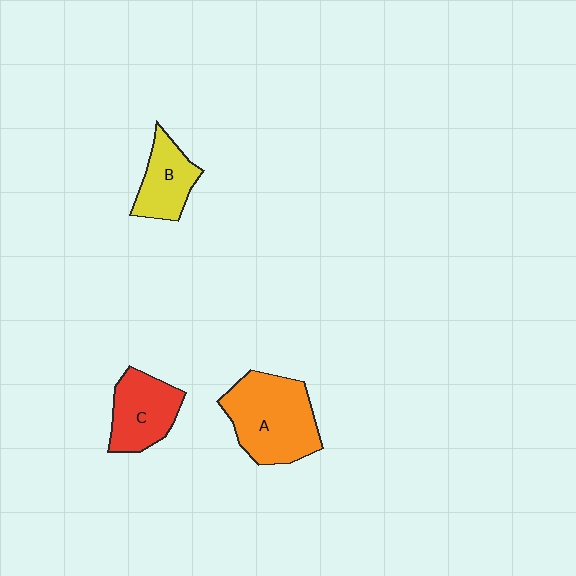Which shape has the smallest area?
Shape B (yellow).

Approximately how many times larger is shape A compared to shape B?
Approximately 1.8 times.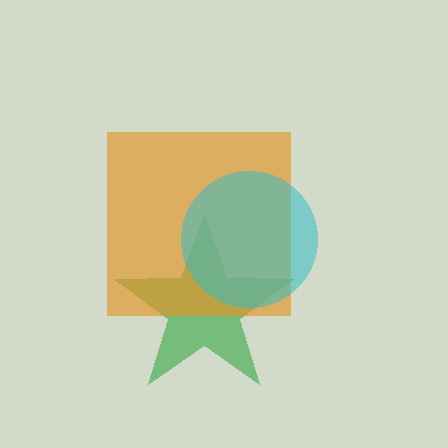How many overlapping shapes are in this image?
There are 3 overlapping shapes in the image.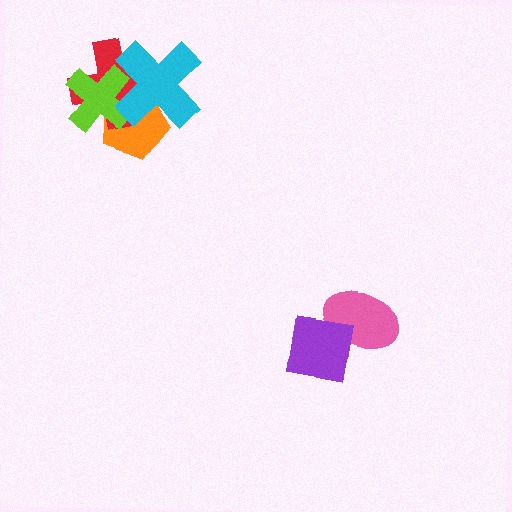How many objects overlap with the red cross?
3 objects overlap with the red cross.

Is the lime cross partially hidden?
Yes, it is partially covered by another shape.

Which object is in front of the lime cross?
The cyan cross is in front of the lime cross.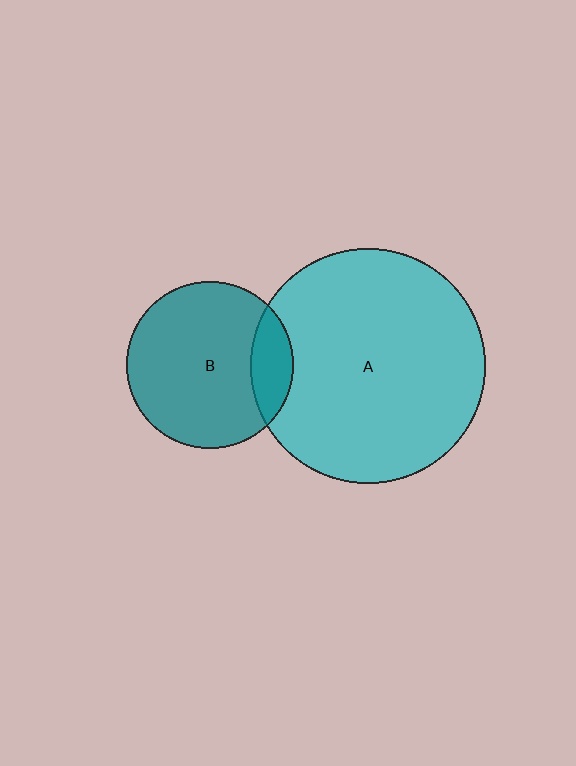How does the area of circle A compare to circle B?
Approximately 2.0 times.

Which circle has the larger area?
Circle A (cyan).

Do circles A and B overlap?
Yes.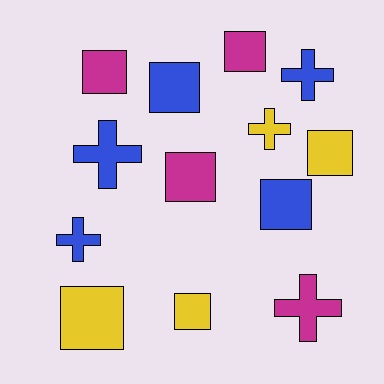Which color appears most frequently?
Blue, with 5 objects.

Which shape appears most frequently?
Square, with 8 objects.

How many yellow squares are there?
There are 3 yellow squares.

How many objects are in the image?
There are 13 objects.